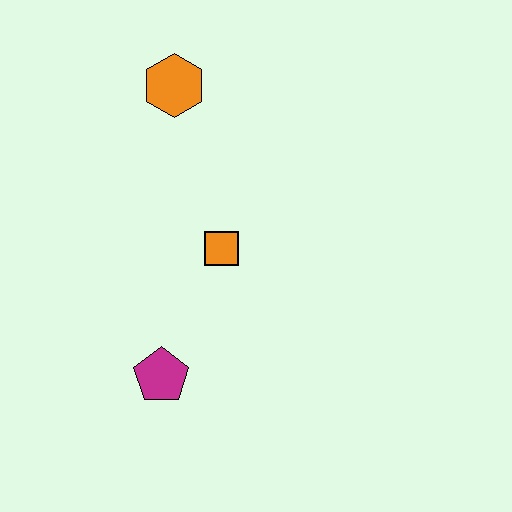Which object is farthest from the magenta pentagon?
The orange hexagon is farthest from the magenta pentagon.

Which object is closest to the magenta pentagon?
The orange square is closest to the magenta pentagon.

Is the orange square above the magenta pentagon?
Yes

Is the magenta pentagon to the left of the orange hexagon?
Yes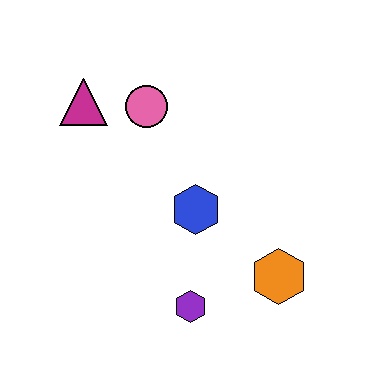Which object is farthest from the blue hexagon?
The magenta triangle is farthest from the blue hexagon.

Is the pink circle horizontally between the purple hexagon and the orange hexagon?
No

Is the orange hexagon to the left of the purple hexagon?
No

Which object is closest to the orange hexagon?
The purple hexagon is closest to the orange hexagon.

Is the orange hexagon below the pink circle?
Yes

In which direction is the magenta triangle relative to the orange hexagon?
The magenta triangle is to the left of the orange hexagon.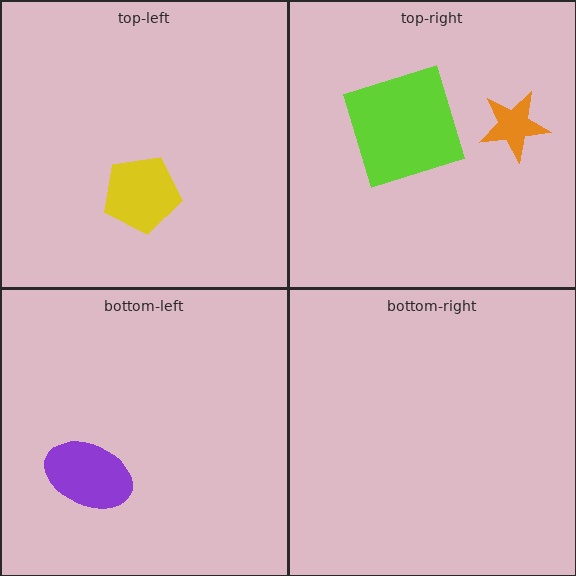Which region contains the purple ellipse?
The bottom-left region.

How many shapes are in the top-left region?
1.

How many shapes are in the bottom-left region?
1.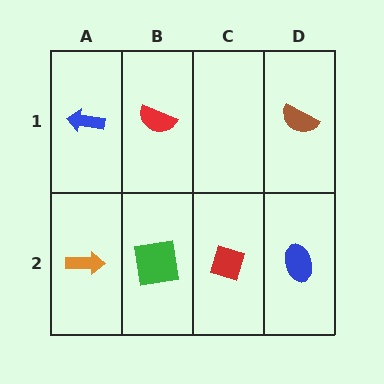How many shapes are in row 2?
4 shapes.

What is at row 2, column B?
A green square.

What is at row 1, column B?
A red semicircle.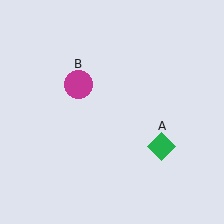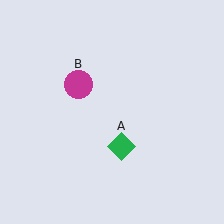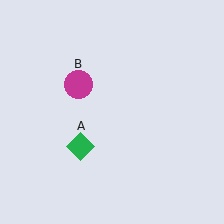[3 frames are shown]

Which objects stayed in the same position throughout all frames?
Magenta circle (object B) remained stationary.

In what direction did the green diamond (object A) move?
The green diamond (object A) moved left.